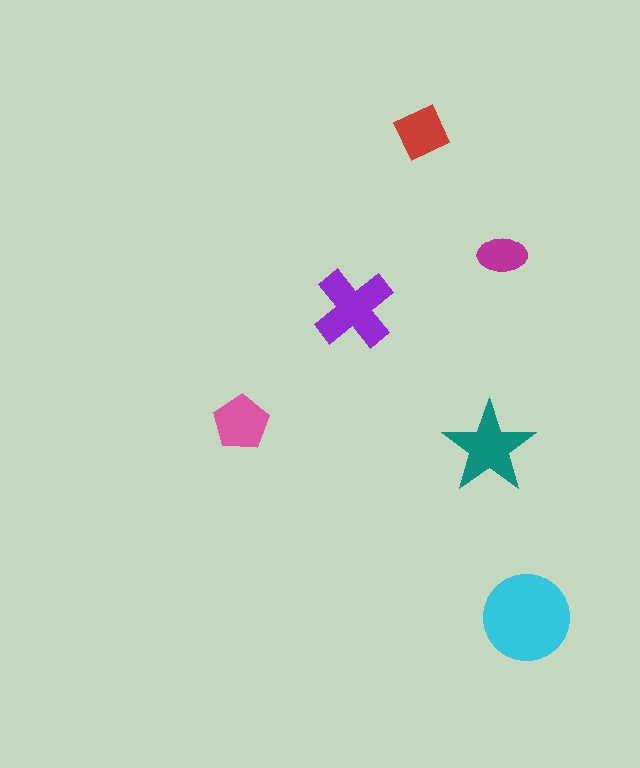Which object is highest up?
The red diamond is topmost.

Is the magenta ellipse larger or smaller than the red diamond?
Smaller.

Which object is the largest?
The cyan circle.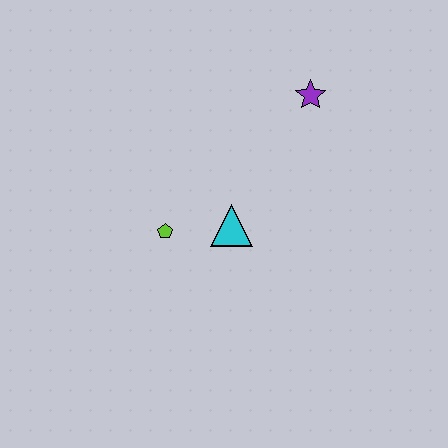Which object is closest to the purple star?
The cyan triangle is closest to the purple star.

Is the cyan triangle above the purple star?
No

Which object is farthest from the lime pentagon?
The purple star is farthest from the lime pentagon.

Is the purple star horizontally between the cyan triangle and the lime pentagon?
No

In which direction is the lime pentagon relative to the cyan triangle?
The lime pentagon is to the left of the cyan triangle.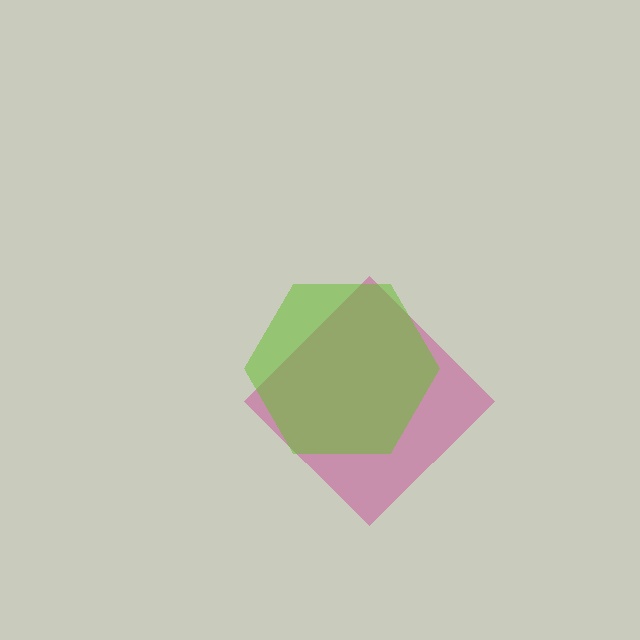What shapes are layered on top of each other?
The layered shapes are: a magenta diamond, a lime hexagon.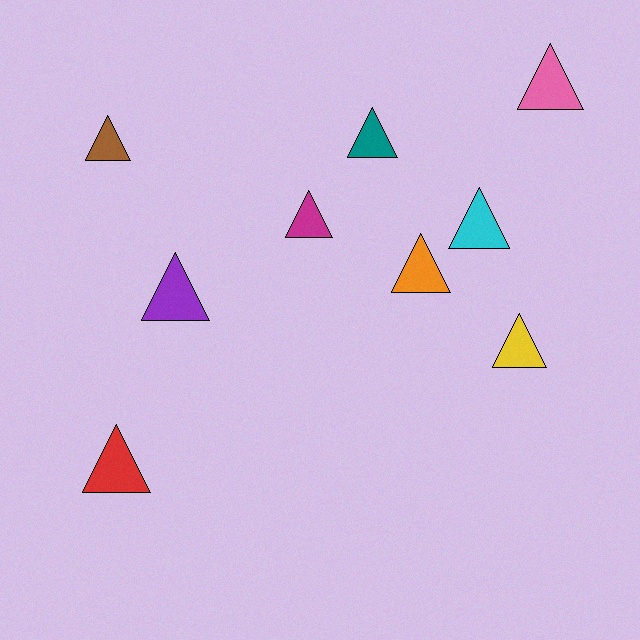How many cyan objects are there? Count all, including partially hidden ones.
There is 1 cyan object.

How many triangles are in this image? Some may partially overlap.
There are 9 triangles.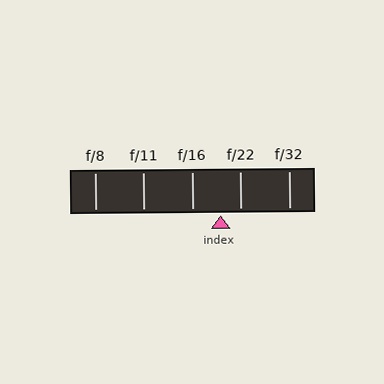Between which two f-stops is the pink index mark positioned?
The index mark is between f/16 and f/22.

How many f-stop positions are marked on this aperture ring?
There are 5 f-stop positions marked.